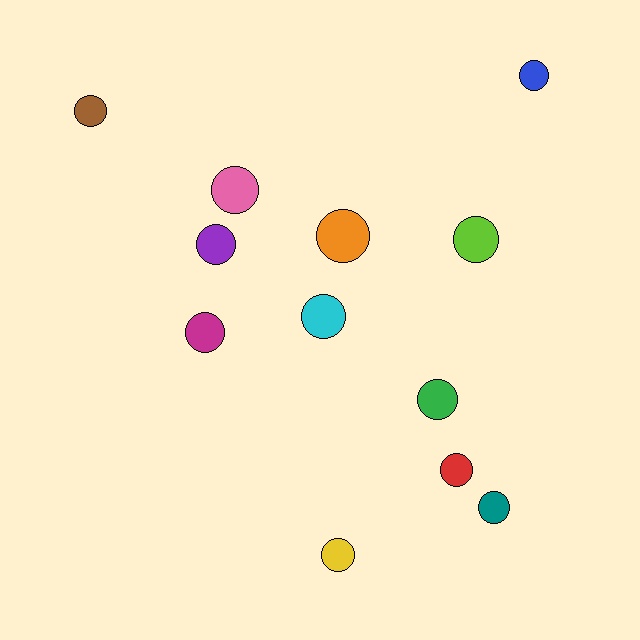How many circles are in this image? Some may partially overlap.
There are 12 circles.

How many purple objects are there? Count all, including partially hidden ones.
There is 1 purple object.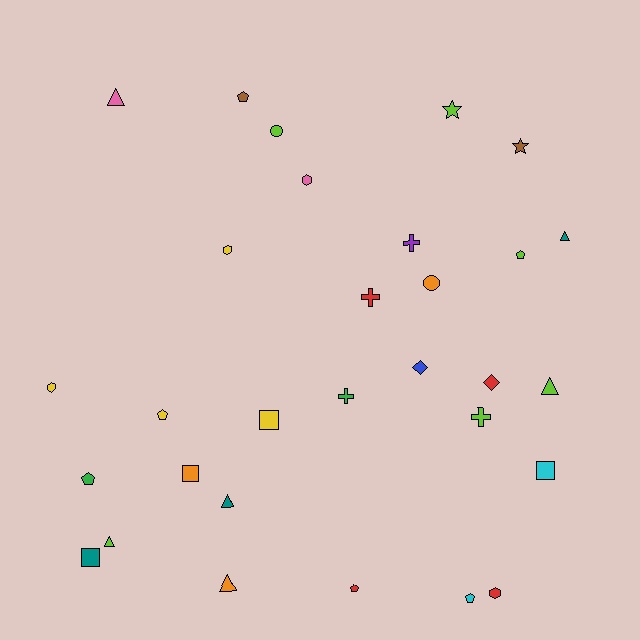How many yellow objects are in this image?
There are 4 yellow objects.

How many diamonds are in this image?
There are 2 diamonds.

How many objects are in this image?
There are 30 objects.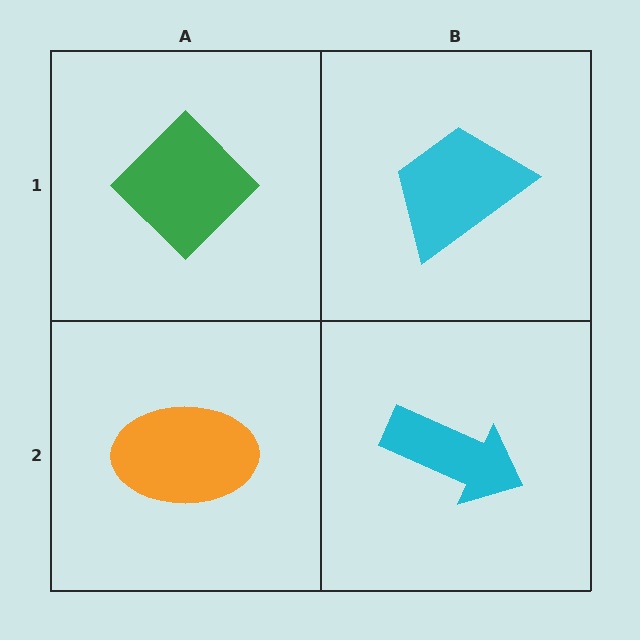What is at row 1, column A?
A green diamond.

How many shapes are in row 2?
2 shapes.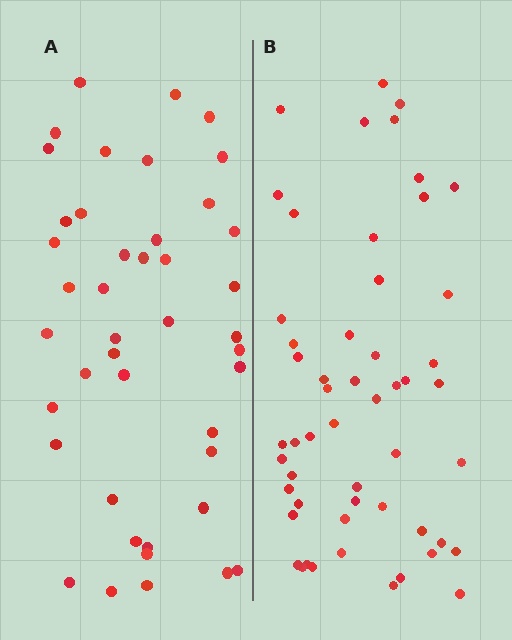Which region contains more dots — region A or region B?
Region B (the right region) has more dots.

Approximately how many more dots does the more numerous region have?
Region B has roughly 10 or so more dots than region A.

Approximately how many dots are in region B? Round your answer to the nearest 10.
About 50 dots. (The exact count is 53, which rounds to 50.)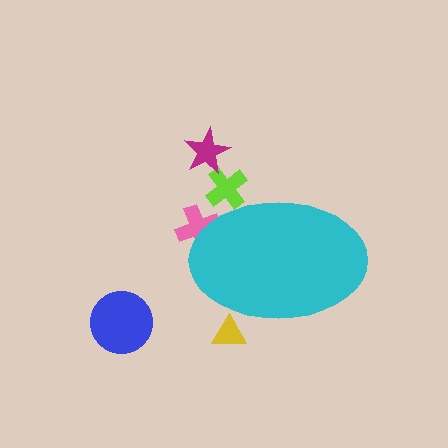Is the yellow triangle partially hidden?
Yes, the yellow triangle is partially hidden behind the cyan ellipse.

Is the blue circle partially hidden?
No, the blue circle is fully visible.